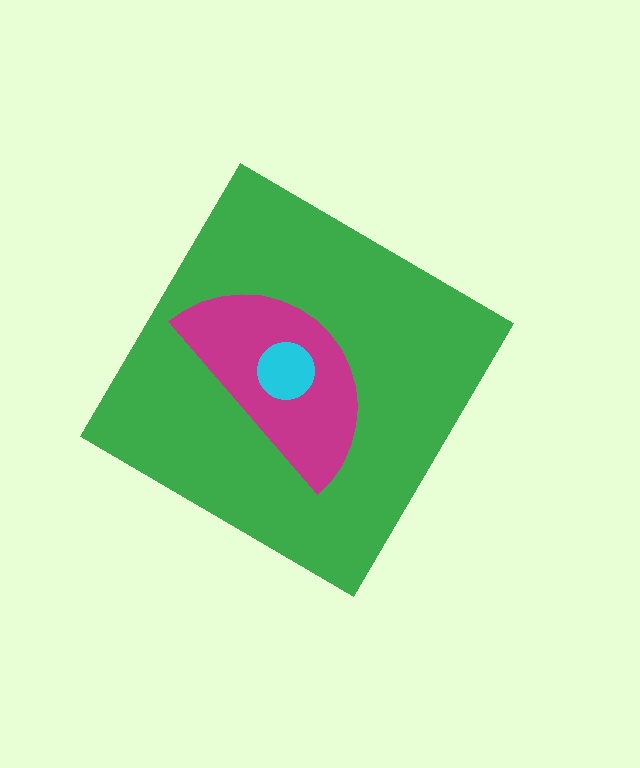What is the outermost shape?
The green diamond.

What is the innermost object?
The cyan circle.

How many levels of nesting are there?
3.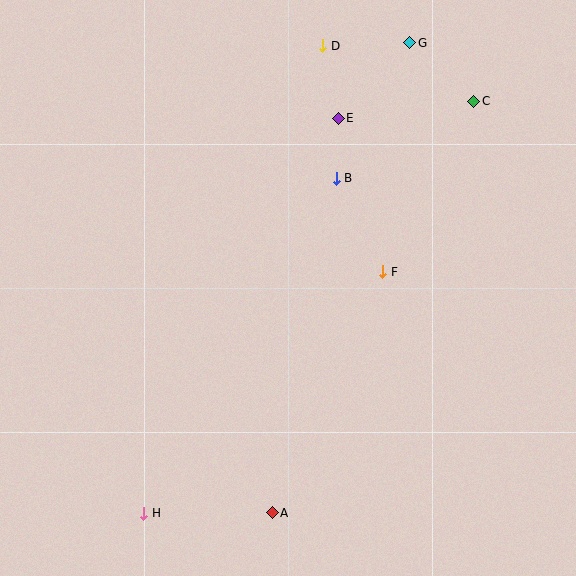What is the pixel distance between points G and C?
The distance between G and C is 87 pixels.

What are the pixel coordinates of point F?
Point F is at (383, 272).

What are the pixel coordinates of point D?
Point D is at (323, 46).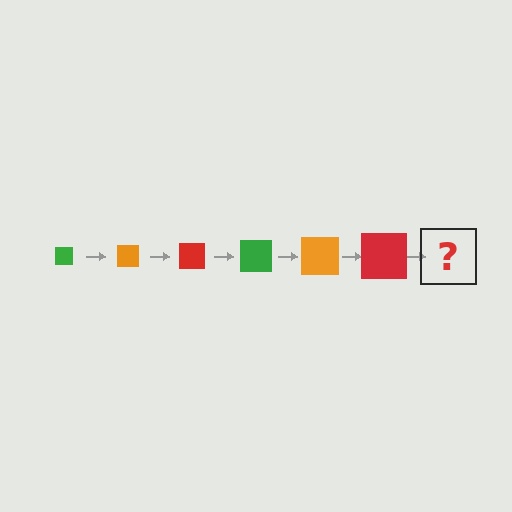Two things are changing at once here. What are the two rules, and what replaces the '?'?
The two rules are that the square grows larger each step and the color cycles through green, orange, and red. The '?' should be a green square, larger than the previous one.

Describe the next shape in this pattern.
It should be a green square, larger than the previous one.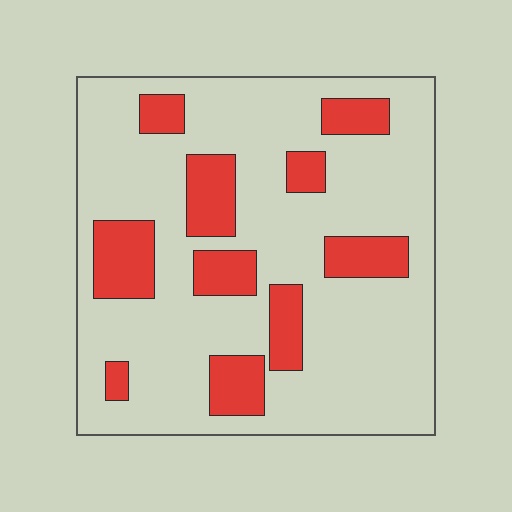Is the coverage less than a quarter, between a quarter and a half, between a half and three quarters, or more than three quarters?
Less than a quarter.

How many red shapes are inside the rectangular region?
10.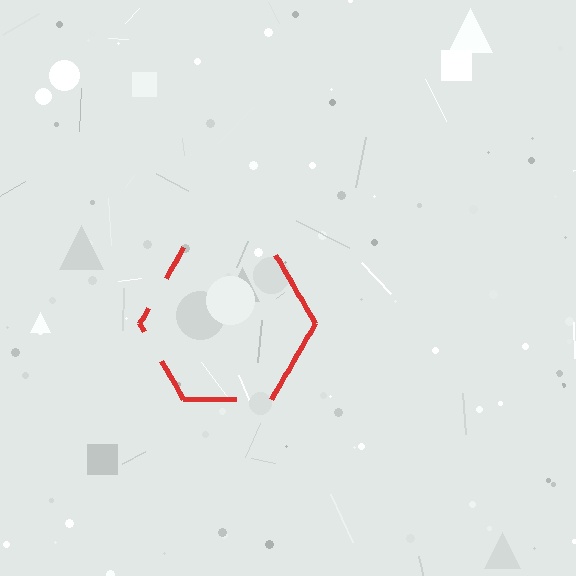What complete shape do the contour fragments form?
The contour fragments form a hexagon.